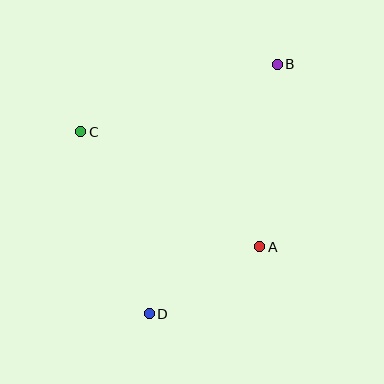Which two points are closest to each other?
Points A and D are closest to each other.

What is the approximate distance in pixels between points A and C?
The distance between A and C is approximately 213 pixels.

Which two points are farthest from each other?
Points B and D are farthest from each other.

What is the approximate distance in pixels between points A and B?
The distance between A and B is approximately 183 pixels.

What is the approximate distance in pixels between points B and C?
The distance between B and C is approximately 208 pixels.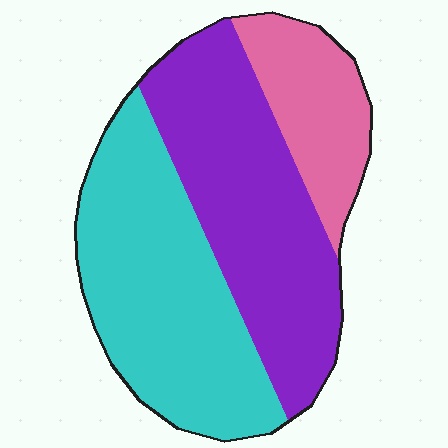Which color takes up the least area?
Pink, at roughly 20%.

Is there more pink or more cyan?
Cyan.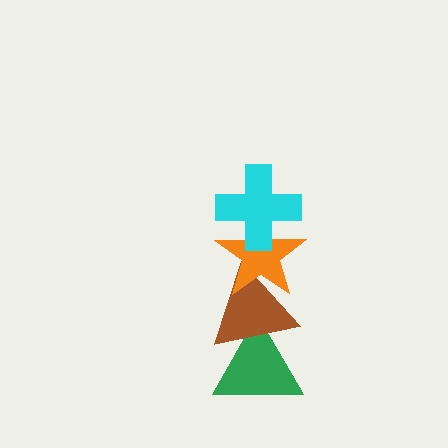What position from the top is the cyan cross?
The cyan cross is 1st from the top.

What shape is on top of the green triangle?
The brown triangle is on top of the green triangle.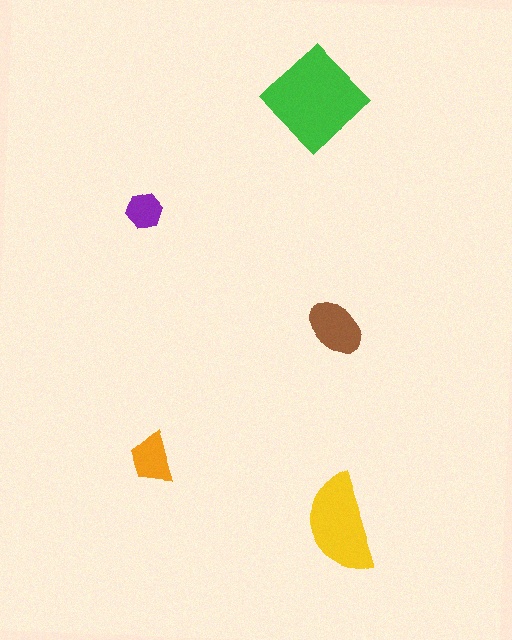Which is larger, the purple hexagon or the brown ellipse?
The brown ellipse.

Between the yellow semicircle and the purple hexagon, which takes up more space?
The yellow semicircle.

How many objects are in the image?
There are 5 objects in the image.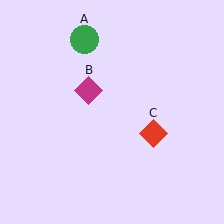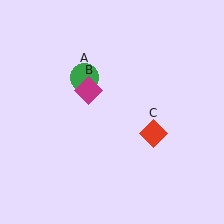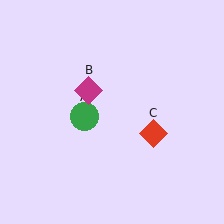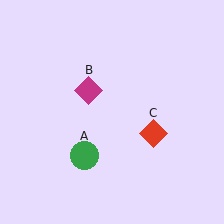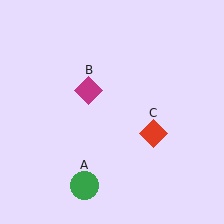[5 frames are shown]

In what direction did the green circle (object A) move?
The green circle (object A) moved down.